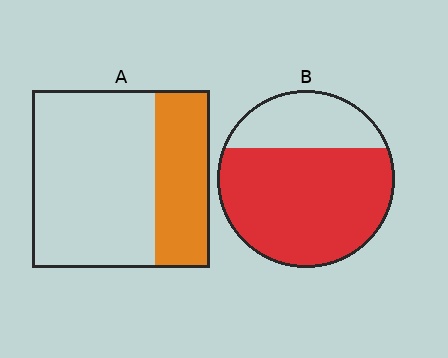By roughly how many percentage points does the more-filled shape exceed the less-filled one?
By roughly 40 percentage points (B over A).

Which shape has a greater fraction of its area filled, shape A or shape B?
Shape B.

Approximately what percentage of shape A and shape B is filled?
A is approximately 30% and B is approximately 70%.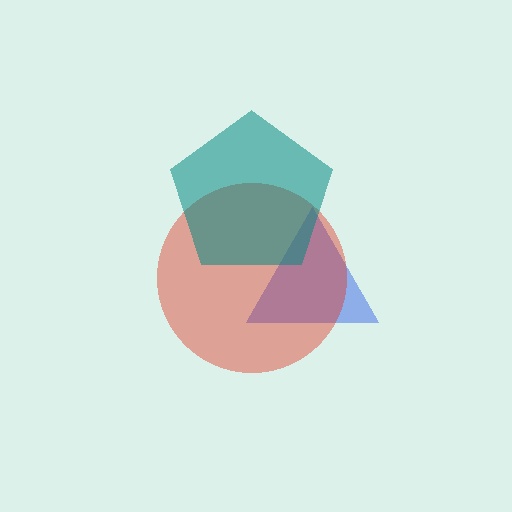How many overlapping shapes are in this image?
There are 3 overlapping shapes in the image.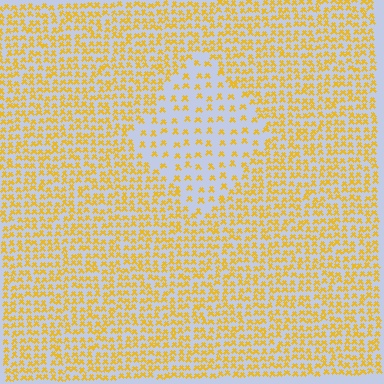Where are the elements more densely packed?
The elements are more densely packed outside the diamond boundary.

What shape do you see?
I see a diamond.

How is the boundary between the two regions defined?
The boundary is defined by a change in element density (approximately 2.3x ratio). All elements are the same color, size, and shape.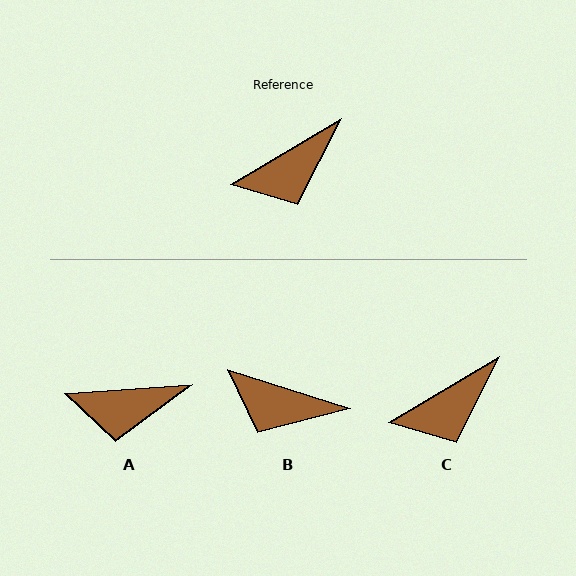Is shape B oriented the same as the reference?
No, it is off by about 48 degrees.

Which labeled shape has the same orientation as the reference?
C.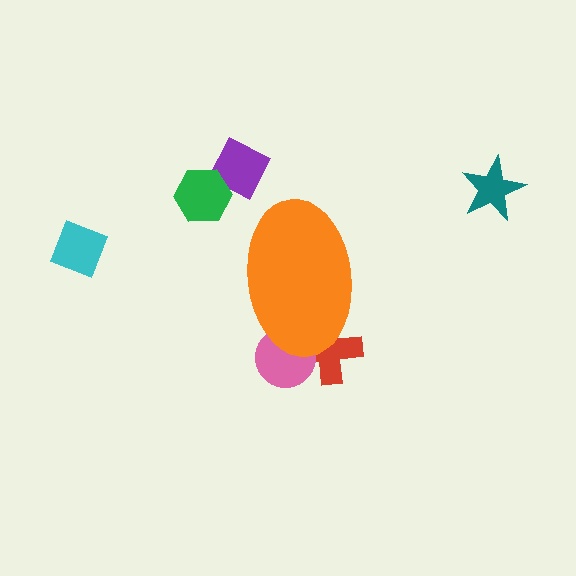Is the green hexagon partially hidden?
No, the green hexagon is fully visible.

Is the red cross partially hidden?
Yes, the red cross is partially hidden behind the orange ellipse.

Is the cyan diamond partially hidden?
No, the cyan diamond is fully visible.